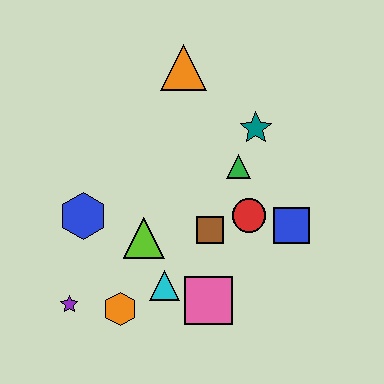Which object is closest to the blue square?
The red circle is closest to the blue square.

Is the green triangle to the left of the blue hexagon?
No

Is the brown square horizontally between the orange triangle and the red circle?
Yes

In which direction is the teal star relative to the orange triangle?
The teal star is to the right of the orange triangle.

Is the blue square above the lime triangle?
Yes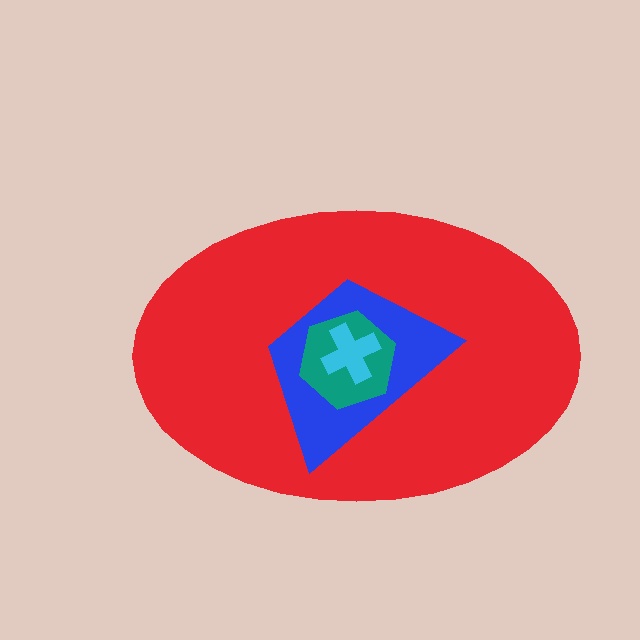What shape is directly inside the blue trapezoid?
The teal hexagon.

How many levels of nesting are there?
4.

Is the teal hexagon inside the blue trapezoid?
Yes.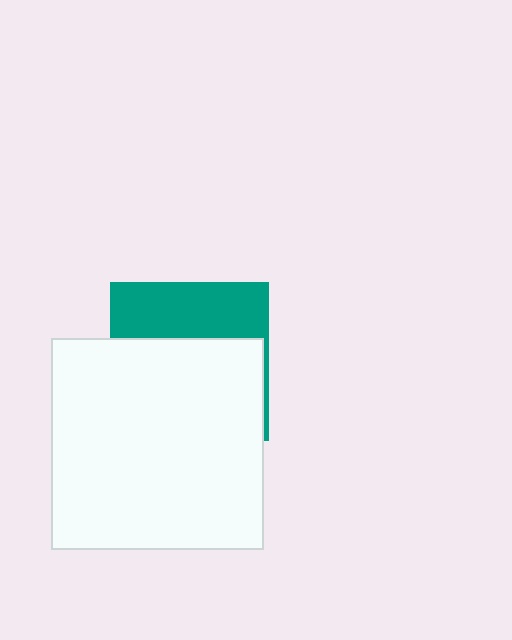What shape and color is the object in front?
The object in front is a white square.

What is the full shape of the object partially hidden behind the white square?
The partially hidden object is a teal square.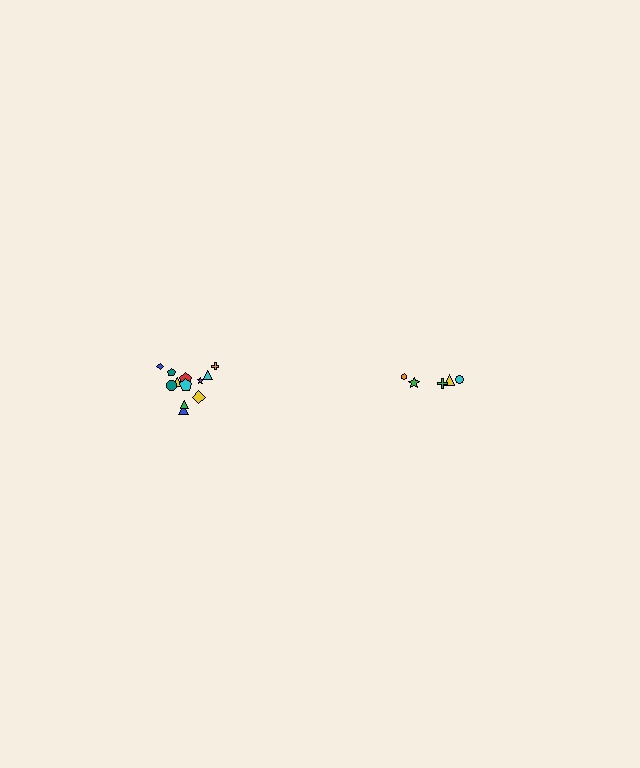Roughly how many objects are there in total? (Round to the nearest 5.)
Roughly 15 objects in total.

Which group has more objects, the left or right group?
The left group.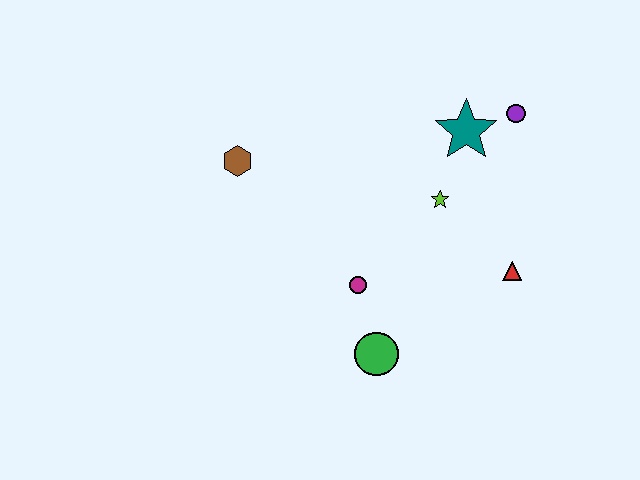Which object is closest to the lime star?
The teal star is closest to the lime star.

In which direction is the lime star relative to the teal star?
The lime star is below the teal star.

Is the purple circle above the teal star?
Yes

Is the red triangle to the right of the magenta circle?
Yes